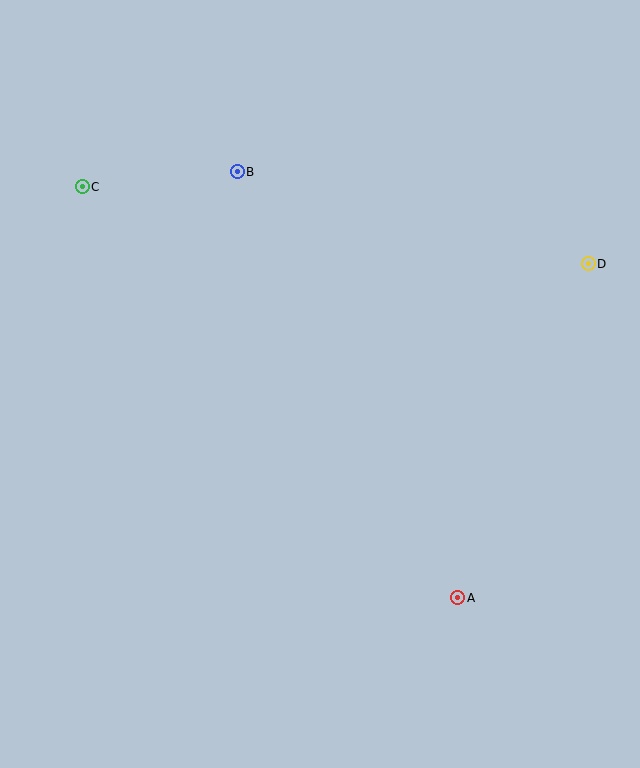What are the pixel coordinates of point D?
Point D is at (588, 264).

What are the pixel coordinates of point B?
Point B is at (237, 172).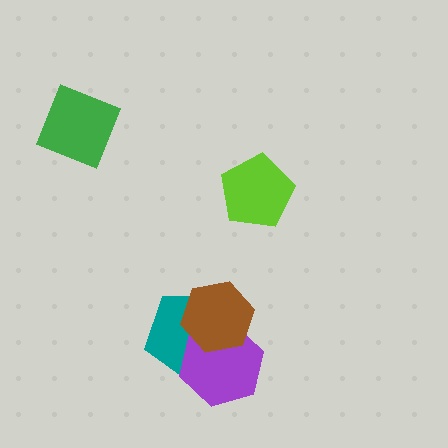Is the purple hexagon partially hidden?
Yes, it is partially covered by another shape.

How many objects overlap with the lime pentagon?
0 objects overlap with the lime pentagon.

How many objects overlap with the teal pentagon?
2 objects overlap with the teal pentagon.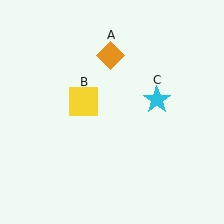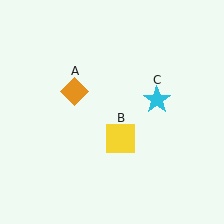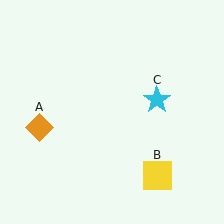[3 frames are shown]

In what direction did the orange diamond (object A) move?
The orange diamond (object A) moved down and to the left.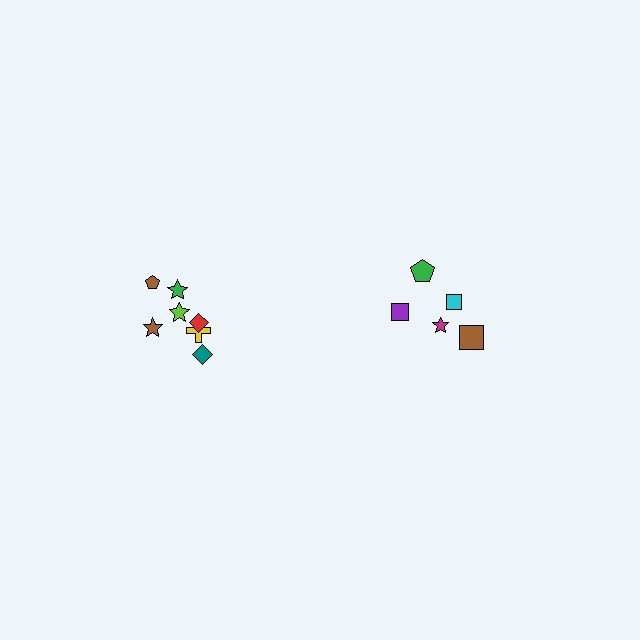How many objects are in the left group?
There are 7 objects.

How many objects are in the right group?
There are 5 objects.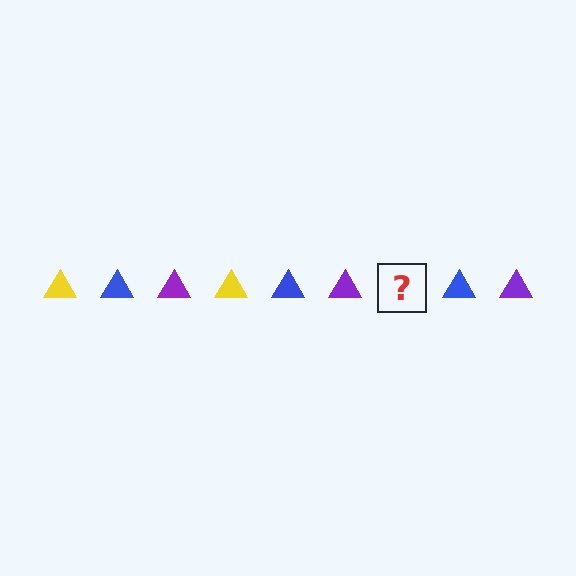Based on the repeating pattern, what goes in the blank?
The blank should be a yellow triangle.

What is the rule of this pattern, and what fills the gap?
The rule is that the pattern cycles through yellow, blue, purple triangles. The gap should be filled with a yellow triangle.